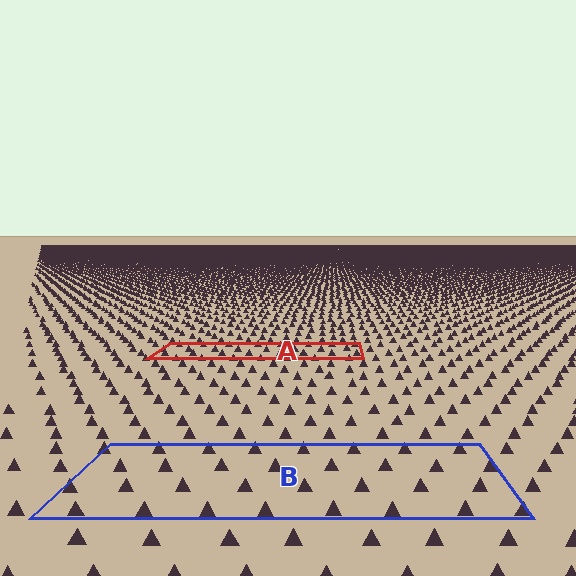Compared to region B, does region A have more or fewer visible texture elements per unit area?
Region A has more texture elements per unit area — they are packed more densely because it is farther away.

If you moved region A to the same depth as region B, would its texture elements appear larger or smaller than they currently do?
They would appear larger. At a closer depth, the same texture elements are projected at a bigger on-screen size.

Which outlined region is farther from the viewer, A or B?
Region A is farther from the viewer — the texture elements inside it appear smaller and more densely packed.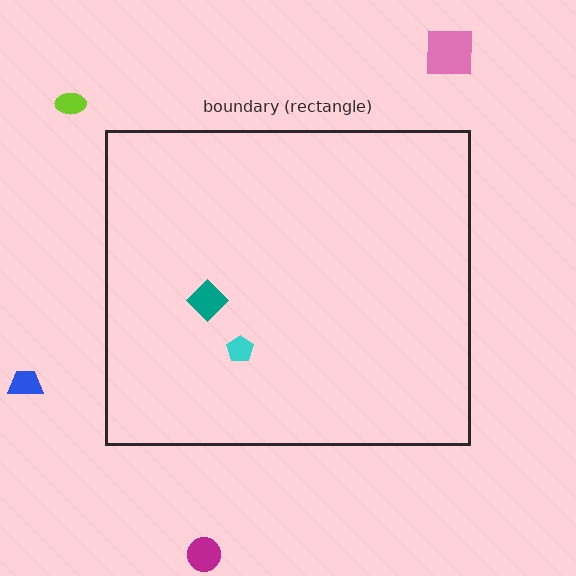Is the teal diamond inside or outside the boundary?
Inside.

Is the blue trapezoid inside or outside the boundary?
Outside.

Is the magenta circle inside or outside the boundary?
Outside.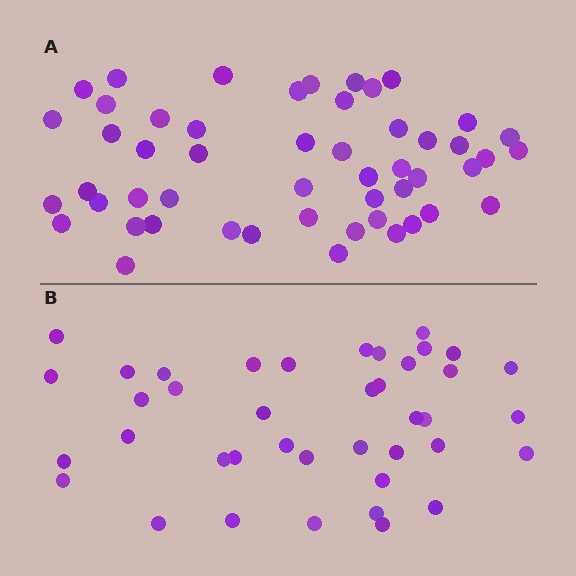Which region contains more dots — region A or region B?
Region A (the top region) has more dots.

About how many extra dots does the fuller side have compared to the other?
Region A has roughly 12 or so more dots than region B.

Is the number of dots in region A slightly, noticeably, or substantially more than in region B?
Region A has noticeably more, but not dramatically so. The ratio is roughly 1.3 to 1.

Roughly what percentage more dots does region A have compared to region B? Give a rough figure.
About 30% more.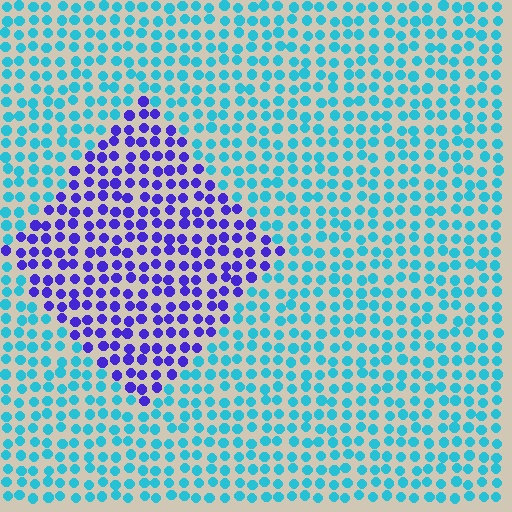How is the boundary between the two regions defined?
The boundary is defined purely by a slight shift in hue (about 63 degrees). Spacing, size, and orientation are identical on both sides.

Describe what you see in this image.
The image is filled with small cyan elements in a uniform arrangement. A diamond-shaped region is visible where the elements are tinted to a slightly different hue, forming a subtle color boundary.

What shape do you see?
I see a diamond.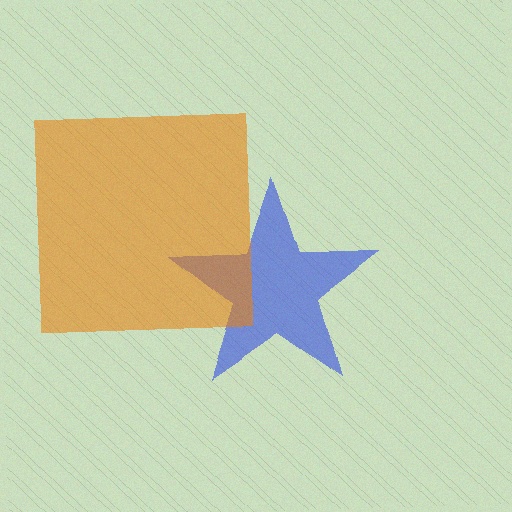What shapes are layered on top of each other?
The layered shapes are: a blue star, an orange square.